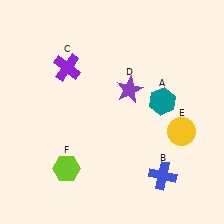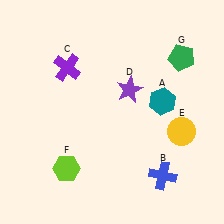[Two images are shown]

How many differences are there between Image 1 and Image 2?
There is 1 difference between the two images.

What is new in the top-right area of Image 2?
A green pentagon (G) was added in the top-right area of Image 2.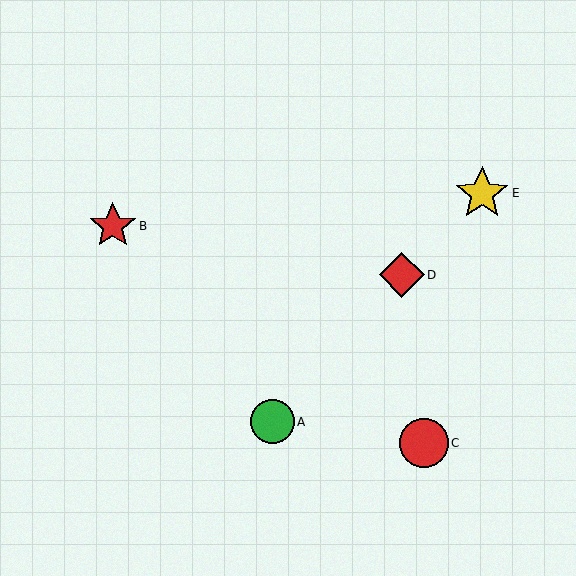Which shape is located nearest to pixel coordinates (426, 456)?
The red circle (labeled C) at (424, 443) is nearest to that location.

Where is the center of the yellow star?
The center of the yellow star is at (482, 193).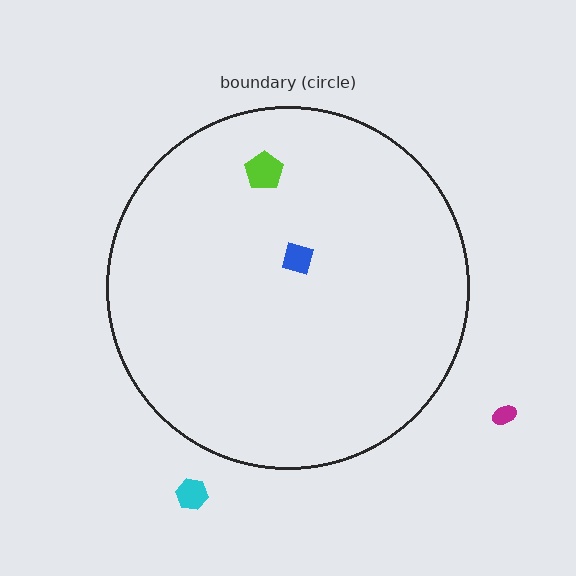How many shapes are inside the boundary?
2 inside, 2 outside.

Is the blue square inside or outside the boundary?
Inside.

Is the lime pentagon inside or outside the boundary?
Inside.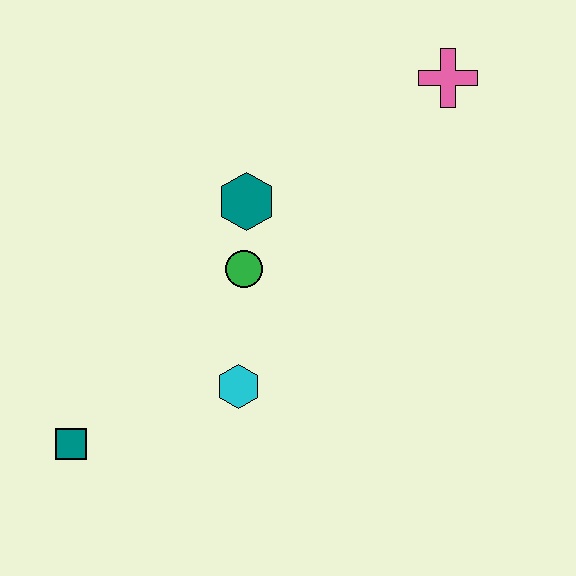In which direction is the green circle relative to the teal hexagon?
The green circle is below the teal hexagon.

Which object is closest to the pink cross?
The teal hexagon is closest to the pink cross.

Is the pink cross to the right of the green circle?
Yes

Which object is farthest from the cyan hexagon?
The pink cross is farthest from the cyan hexagon.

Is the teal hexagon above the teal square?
Yes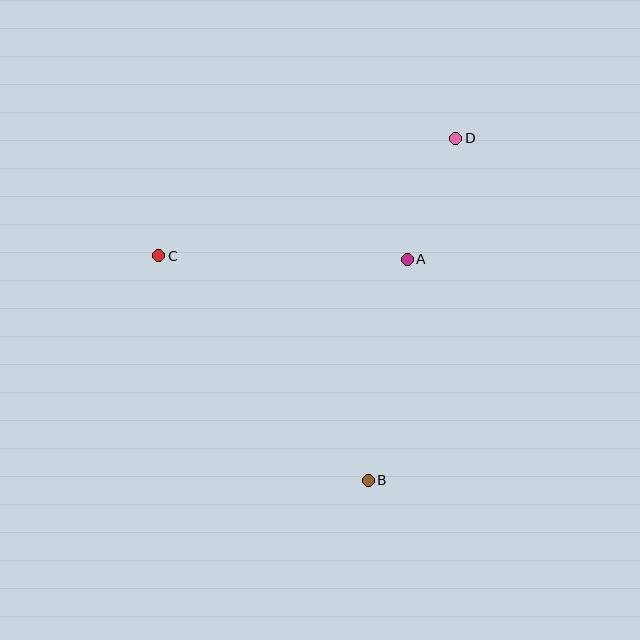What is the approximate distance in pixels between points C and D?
The distance between C and D is approximately 319 pixels.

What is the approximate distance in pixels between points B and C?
The distance between B and C is approximately 307 pixels.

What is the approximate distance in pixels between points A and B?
The distance between A and B is approximately 224 pixels.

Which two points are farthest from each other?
Points B and D are farthest from each other.